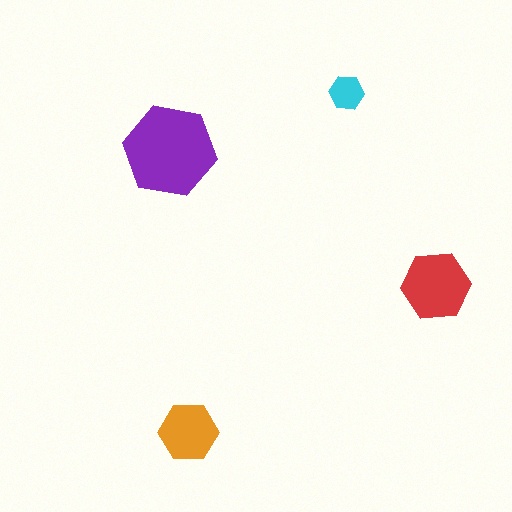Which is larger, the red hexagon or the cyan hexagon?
The red one.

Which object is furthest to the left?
The purple hexagon is leftmost.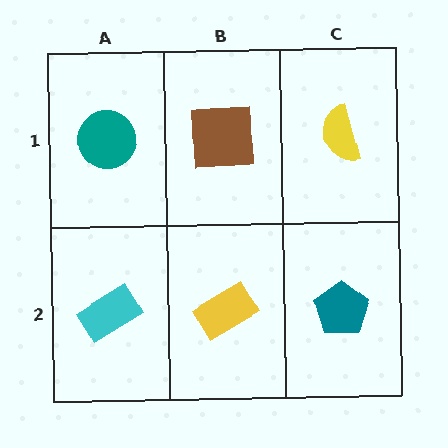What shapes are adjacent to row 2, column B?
A brown square (row 1, column B), a cyan rectangle (row 2, column A), a teal pentagon (row 2, column C).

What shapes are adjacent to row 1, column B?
A yellow rectangle (row 2, column B), a teal circle (row 1, column A), a yellow semicircle (row 1, column C).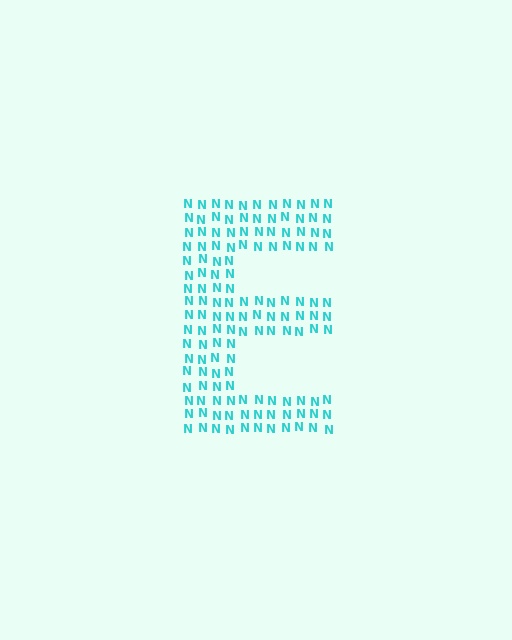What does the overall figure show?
The overall figure shows the letter E.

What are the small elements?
The small elements are letter N's.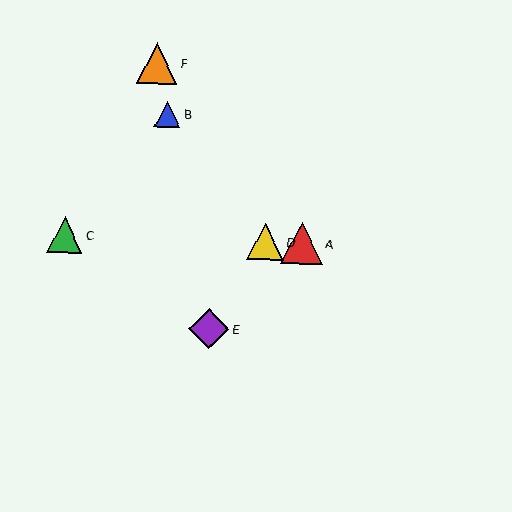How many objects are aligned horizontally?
3 objects (A, C, D) are aligned horizontally.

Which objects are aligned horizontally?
Objects A, C, D are aligned horizontally.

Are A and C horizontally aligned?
Yes, both are at y≈243.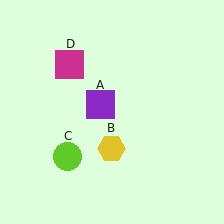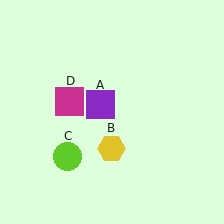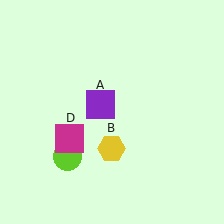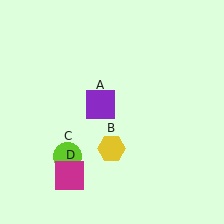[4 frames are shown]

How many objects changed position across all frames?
1 object changed position: magenta square (object D).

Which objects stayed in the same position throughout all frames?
Purple square (object A) and yellow hexagon (object B) and lime circle (object C) remained stationary.